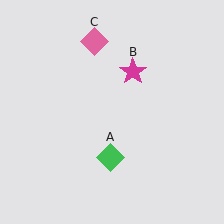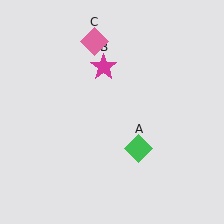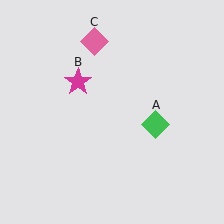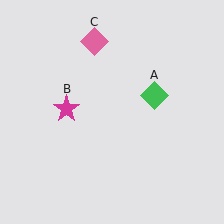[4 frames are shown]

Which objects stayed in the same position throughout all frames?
Pink diamond (object C) remained stationary.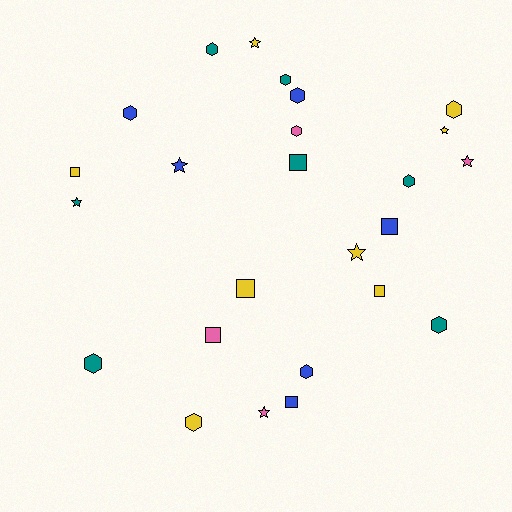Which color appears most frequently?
Yellow, with 8 objects.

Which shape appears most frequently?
Hexagon, with 11 objects.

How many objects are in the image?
There are 25 objects.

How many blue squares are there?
There are 2 blue squares.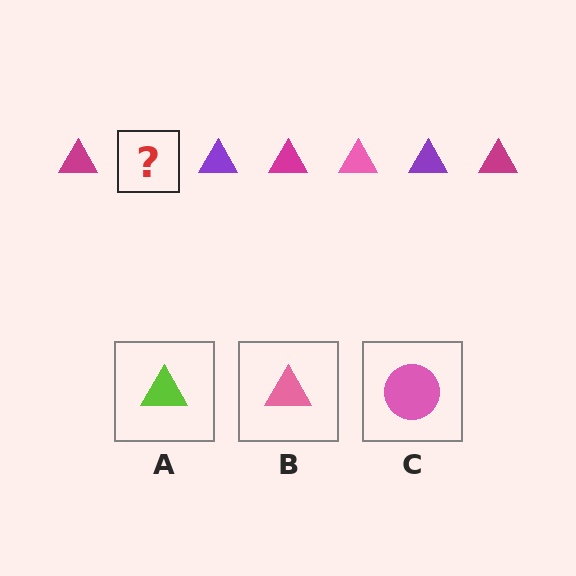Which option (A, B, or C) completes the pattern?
B.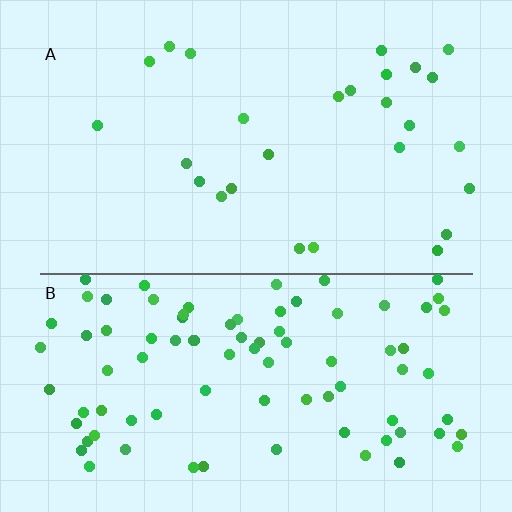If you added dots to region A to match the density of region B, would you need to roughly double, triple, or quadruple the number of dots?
Approximately triple.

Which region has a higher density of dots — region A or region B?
B (the bottom).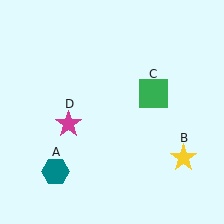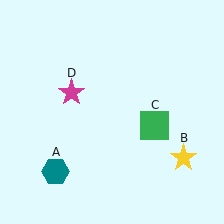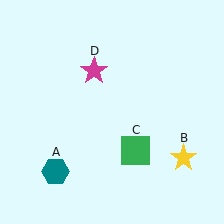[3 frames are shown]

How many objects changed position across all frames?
2 objects changed position: green square (object C), magenta star (object D).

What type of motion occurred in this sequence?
The green square (object C), magenta star (object D) rotated clockwise around the center of the scene.